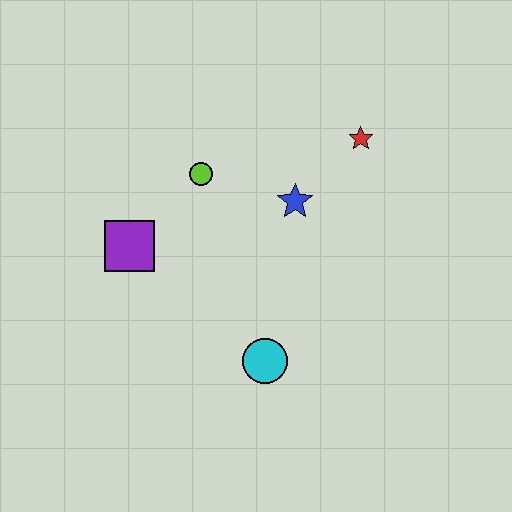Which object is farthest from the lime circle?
The cyan circle is farthest from the lime circle.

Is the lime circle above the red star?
No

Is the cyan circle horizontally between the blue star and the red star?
No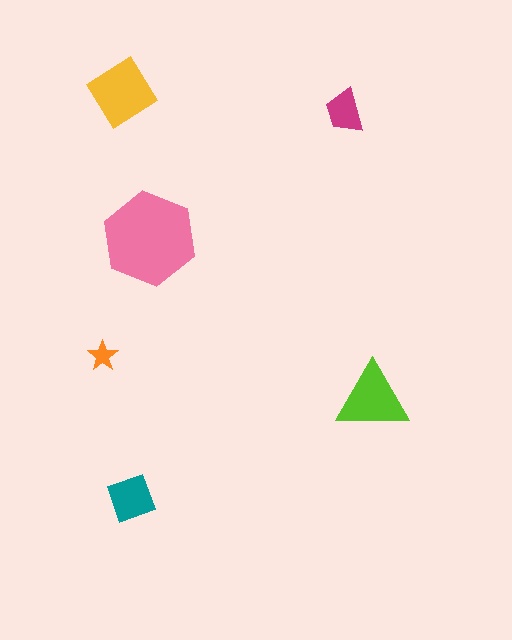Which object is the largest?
The pink hexagon.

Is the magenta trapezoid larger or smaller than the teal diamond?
Smaller.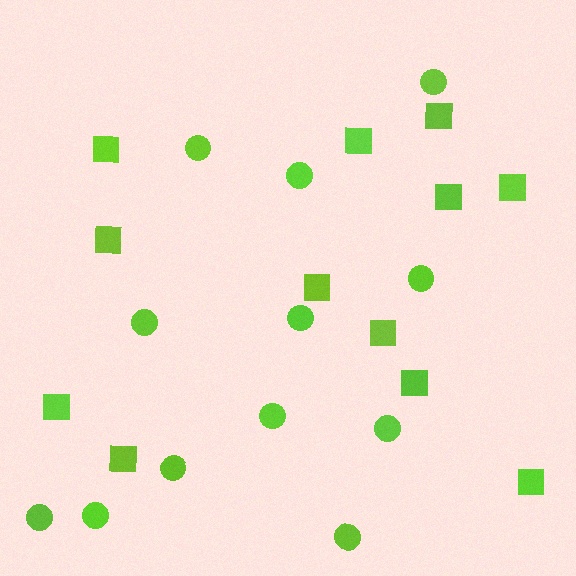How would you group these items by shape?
There are 2 groups: one group of circles (12) and one group of squares (12).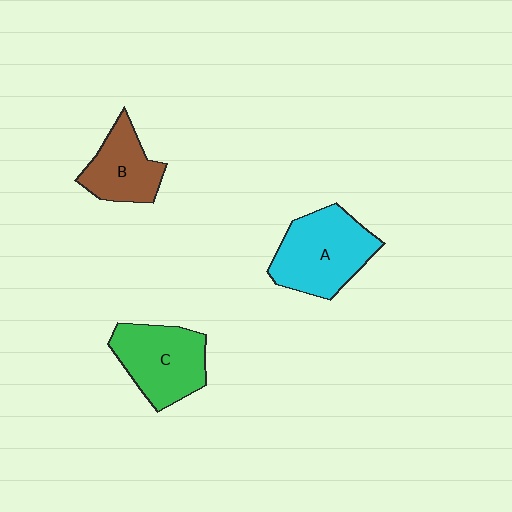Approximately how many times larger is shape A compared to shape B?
Approximately 1.5 times.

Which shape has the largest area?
Shape A (cyan).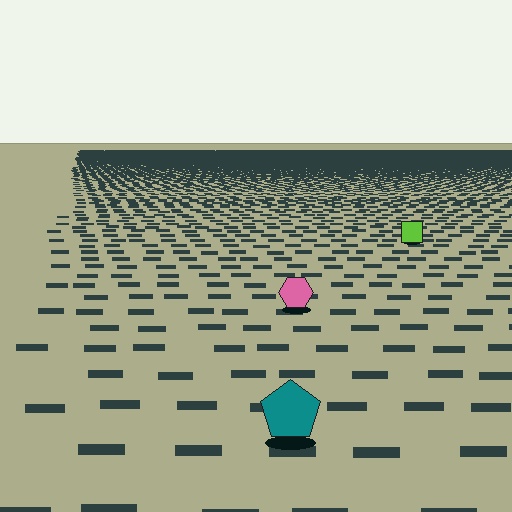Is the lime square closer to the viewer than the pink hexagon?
No. The pink hexagon is closer — you can tell from the texture gradient: the ground texture is coarser near it.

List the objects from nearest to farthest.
From nearest to farthest: the teal pentagon, the pink hexagon, the lime square.